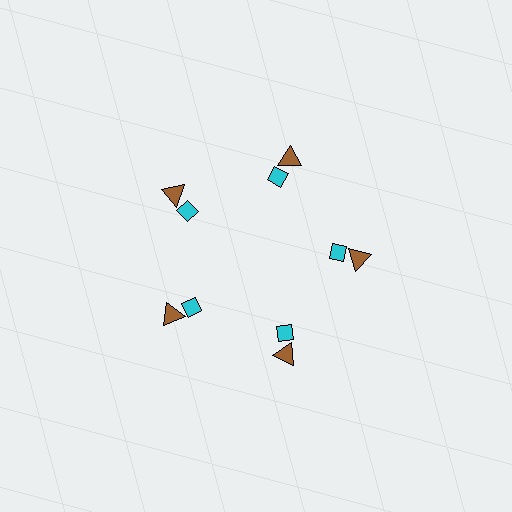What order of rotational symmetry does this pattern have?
This pattern has 5-fold rotational symmetry.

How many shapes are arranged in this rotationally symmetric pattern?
There are 10 shapes, arranged in 5 groups of 2.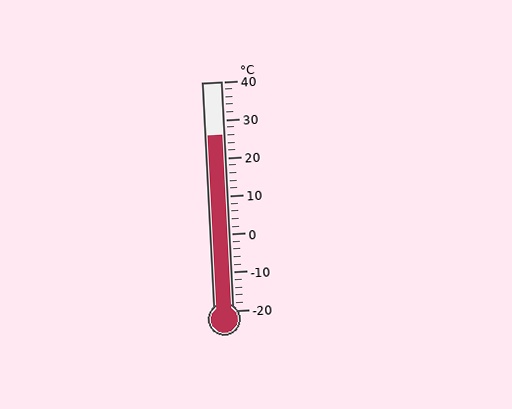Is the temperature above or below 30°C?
The temperature is below 30°C.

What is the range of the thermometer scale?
The thermometer scale ranges from -20°C to 40°C.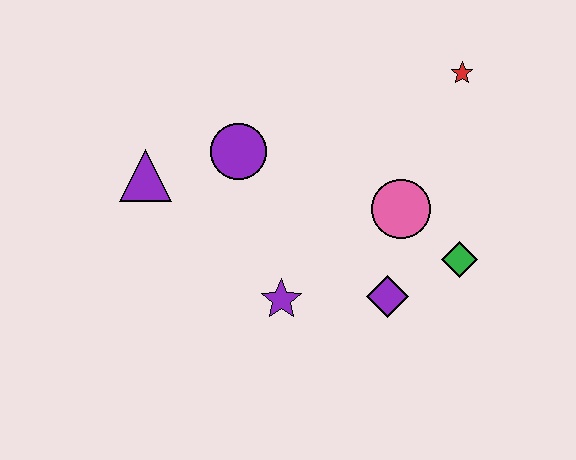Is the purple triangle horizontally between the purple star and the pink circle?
No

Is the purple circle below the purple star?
No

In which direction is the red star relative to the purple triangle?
The red star is to the right of the purple triangle.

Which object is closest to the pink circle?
The green diamond is closest to the pink circle.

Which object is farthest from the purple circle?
The green diamond is farthest from the purple circle.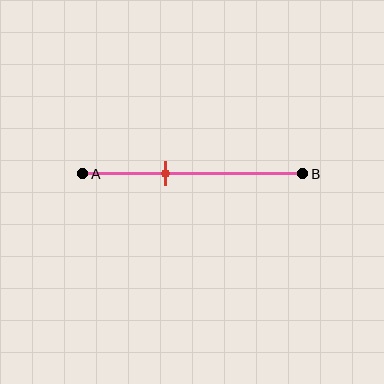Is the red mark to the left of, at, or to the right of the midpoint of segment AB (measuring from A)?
The red mark is to the left of the midpoint of segment AB.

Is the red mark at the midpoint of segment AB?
No, the mark is at about 40% from A, not at the 50% midpoint.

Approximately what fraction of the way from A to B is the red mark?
The red mark is approximately 40% of the way from A to B.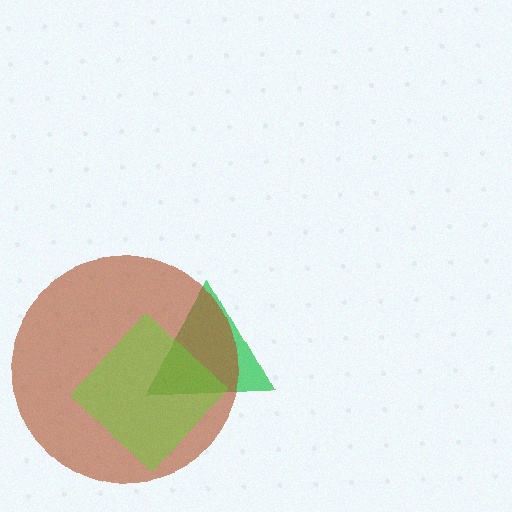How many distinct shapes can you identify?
There are 3 distinct shapes: a green triangle, a brown circle, a lime diamond.